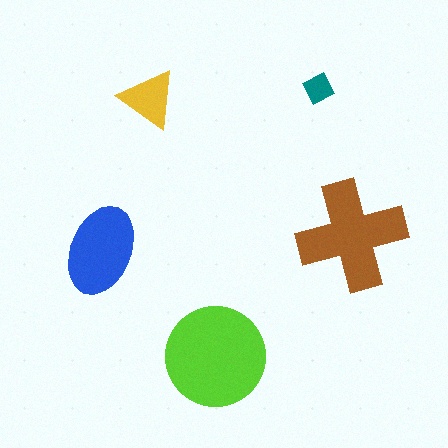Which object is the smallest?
The teal diamond.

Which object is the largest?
The lime circle.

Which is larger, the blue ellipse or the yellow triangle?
The blue ellipse.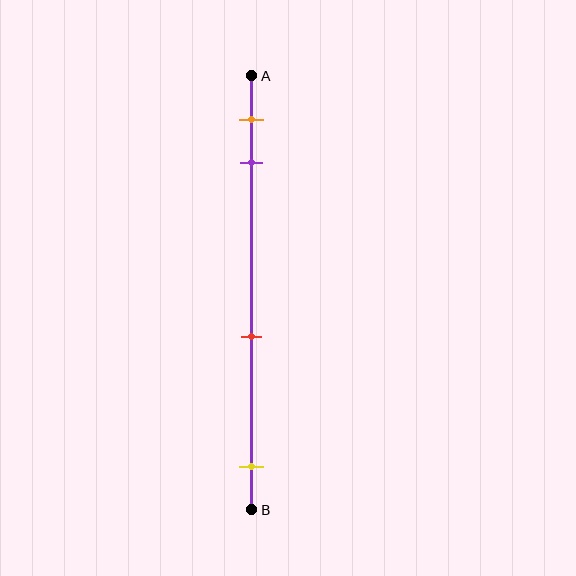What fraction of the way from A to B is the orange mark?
The orange mark is approximately 10% (0.1) of the way from A to B.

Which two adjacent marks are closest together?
The orange and purple marks are the closest adjacent pair.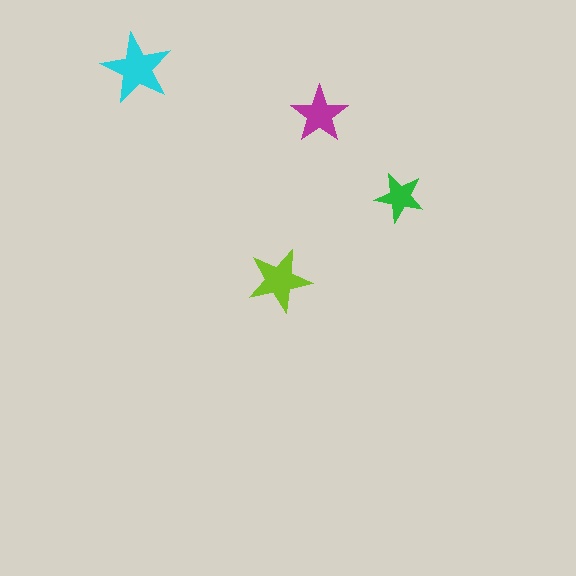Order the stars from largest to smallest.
the cyan one, the lime one, the magenta one, the green one.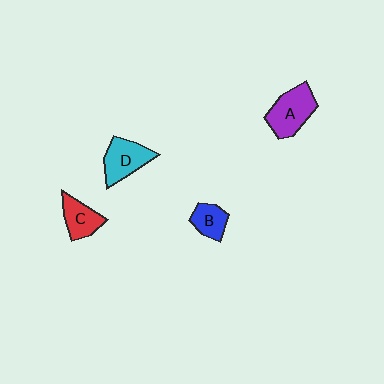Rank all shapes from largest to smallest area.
From largest to smallest: A (purple), D (cyan), C (red), B (blue).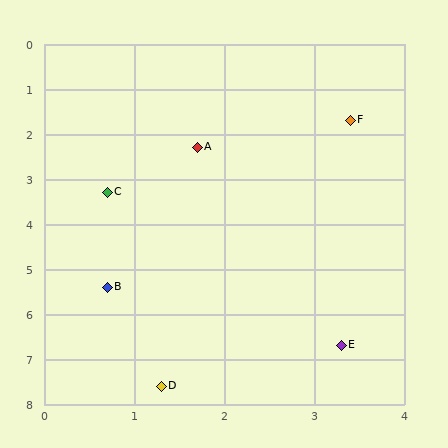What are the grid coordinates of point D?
Point D is at approximately (1.3, 7.6).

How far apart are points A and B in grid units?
Points A and B are about 3.3 grid units apart.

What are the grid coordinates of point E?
Point E is at approximately (3.3, 6.7).